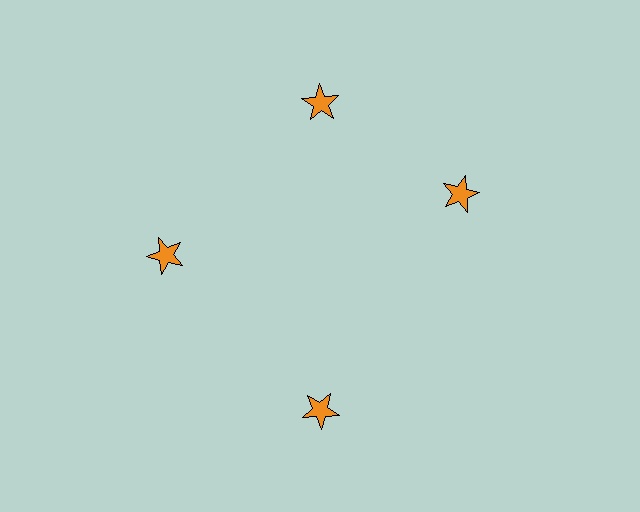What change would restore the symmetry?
The symmetry would be restored by rotating it back into even spacing with its neighbors so that all 4 stars sit at equal angles and equal distance from the center.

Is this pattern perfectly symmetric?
No. The 4 orange stars are arranged in a ring, but one element near the 3 o'clock position is rotated out of alignment along the ring, breaking the 4-fold rotational symmetry.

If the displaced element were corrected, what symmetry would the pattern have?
It would have 4-fold rotational symmetry — the pattern would map onto itself every 90 degrees.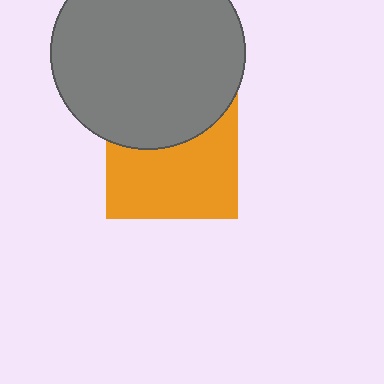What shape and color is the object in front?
The object in front is a gray circle.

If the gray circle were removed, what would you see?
You would see the complete orange square.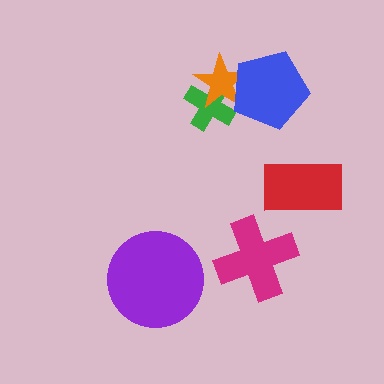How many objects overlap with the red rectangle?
0 objects overlap with the red rectangle.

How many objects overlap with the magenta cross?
0 objects overlap with the magenta cross.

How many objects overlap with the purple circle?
0 objects overlap with the purple circle.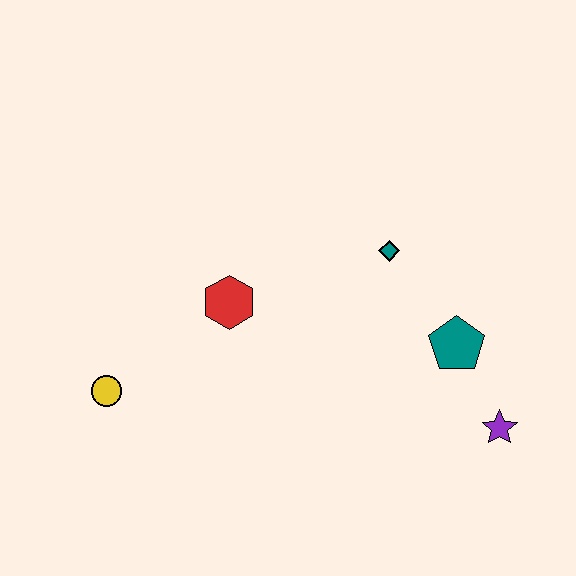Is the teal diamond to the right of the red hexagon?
Yes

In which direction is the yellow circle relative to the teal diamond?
The yellow circle is to the left of the teal diamond.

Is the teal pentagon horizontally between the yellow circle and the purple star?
Yes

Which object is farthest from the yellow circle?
The purple star is farthest from the yellow circle.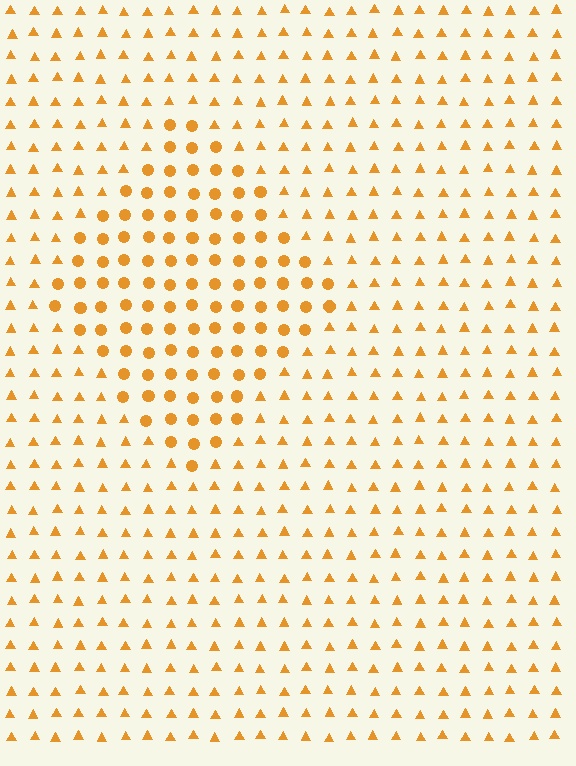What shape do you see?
I see a diamond.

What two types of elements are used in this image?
The image uses circles inside the diamond region and triangles outside it.